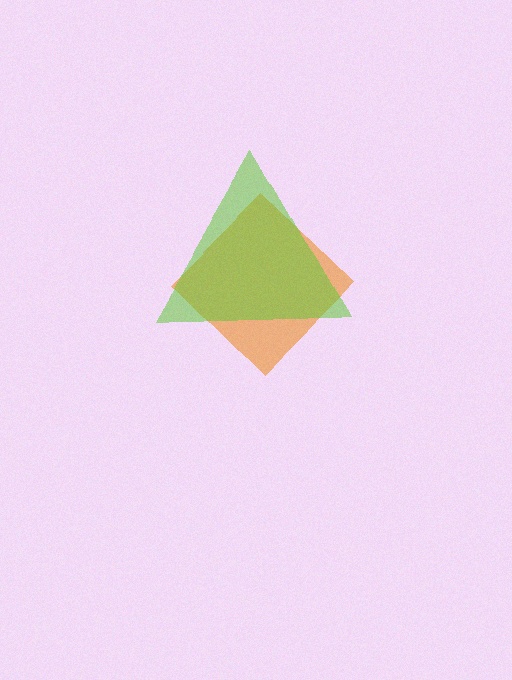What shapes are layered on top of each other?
The layered shapes are: an orange diamond, a lime triangle.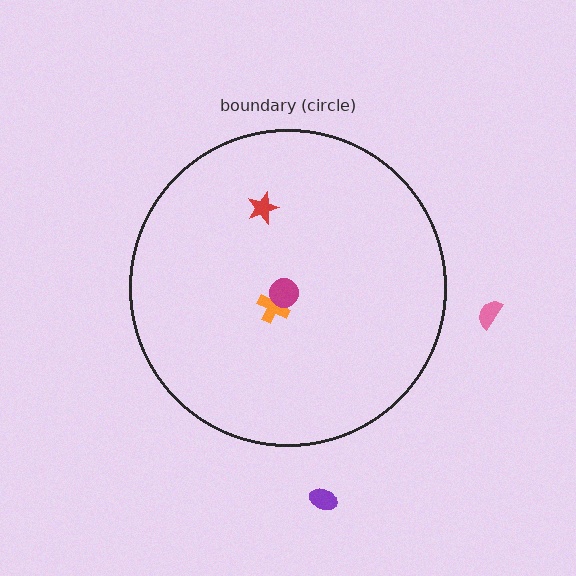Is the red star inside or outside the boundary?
Inside.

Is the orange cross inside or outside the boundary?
Inside.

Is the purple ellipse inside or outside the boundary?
Outside.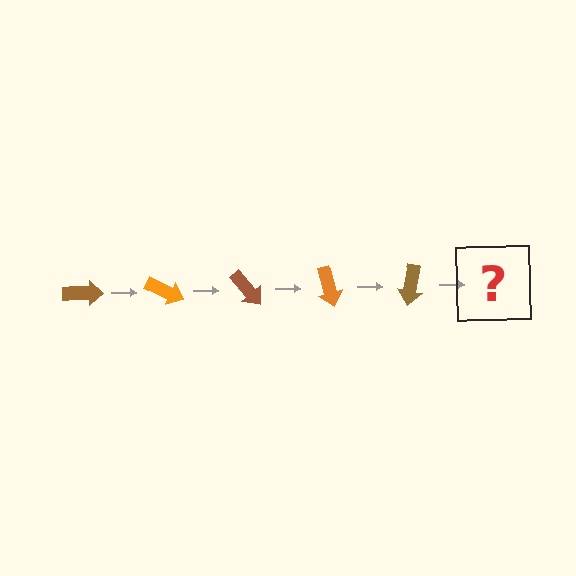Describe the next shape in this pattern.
It should be an orange arrow, rotated 125 degrees from the start.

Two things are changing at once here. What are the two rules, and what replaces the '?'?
The two rules are that it rotates 25 degrees each step and the color cycles through brown and orange. The '?' should be an orange arrow, rotated 125 degrees from the start.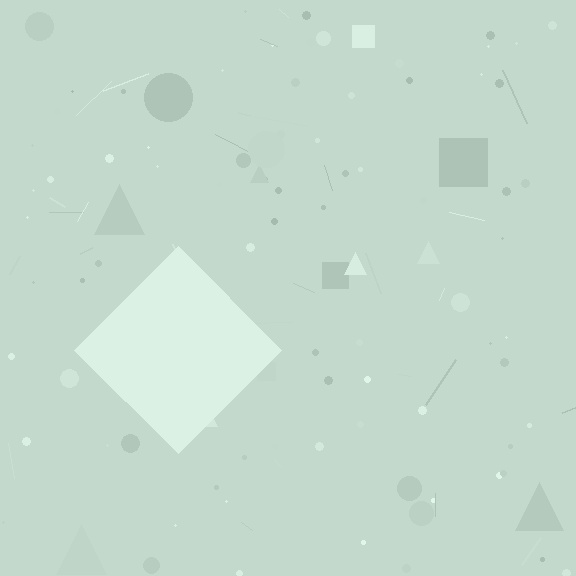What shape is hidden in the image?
A diamond is hidden in the image.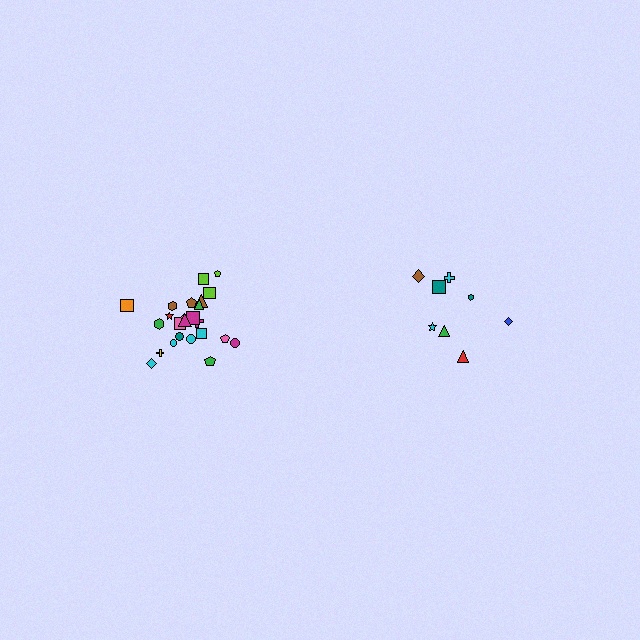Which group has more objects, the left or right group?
The left group.